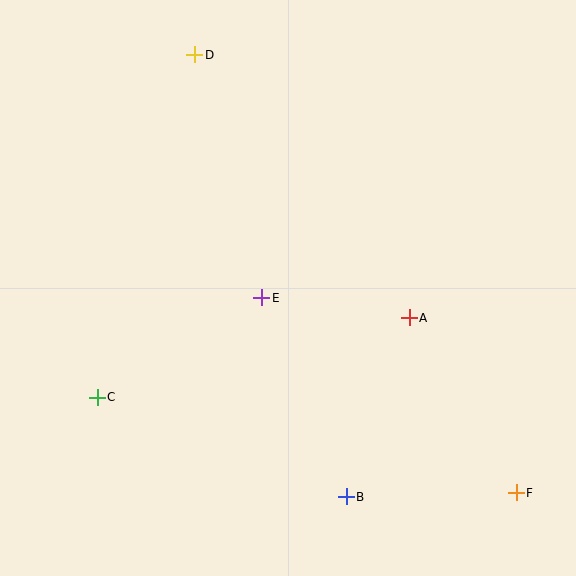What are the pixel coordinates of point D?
Point D is at (195, 55).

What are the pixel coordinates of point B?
Point B is at (346, 497).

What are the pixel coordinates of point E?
Point E is at (262, 298).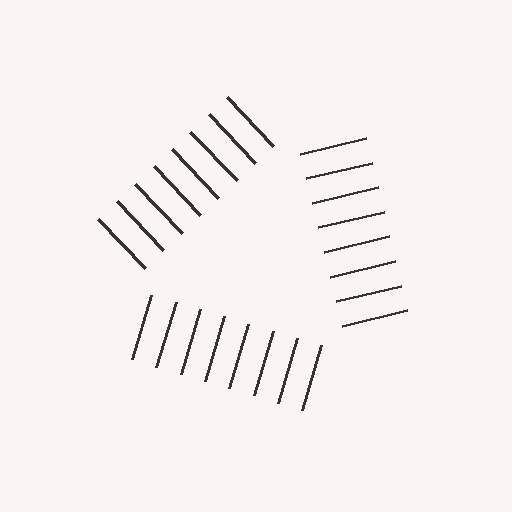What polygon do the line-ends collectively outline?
An illusory triangle — the line segments terminate on its edges but no continuous stroke is drawn.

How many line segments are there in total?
24 — 8 along each of the 3 edges.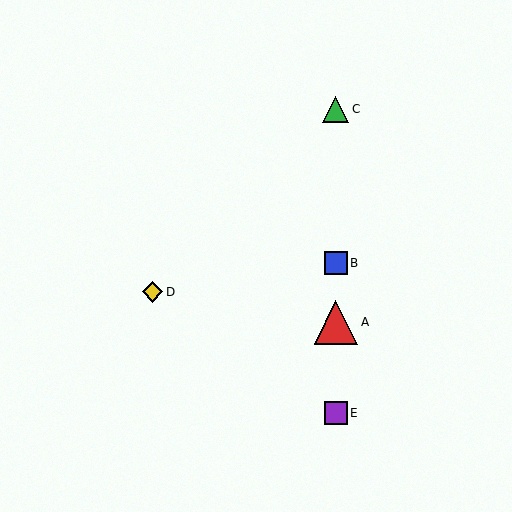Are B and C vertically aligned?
Yes, both are at x≈336.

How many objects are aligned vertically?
4 objects (A, B, C, E) are aligned vertically.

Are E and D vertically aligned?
No, E is at x≈336 and D is at x≈153.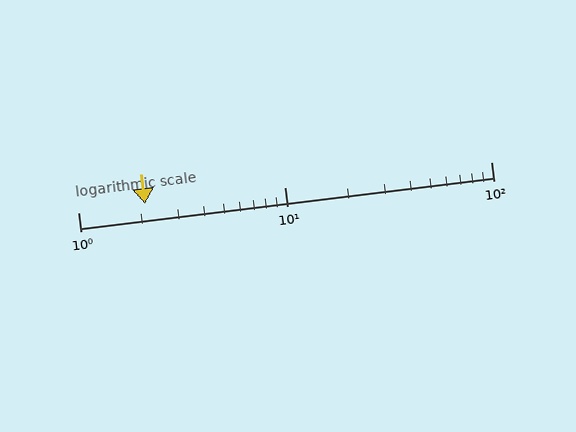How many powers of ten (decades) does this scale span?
The scale spans 2 decades, from 1 to 100.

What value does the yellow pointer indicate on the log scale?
The pointer indicates approximately 2.1.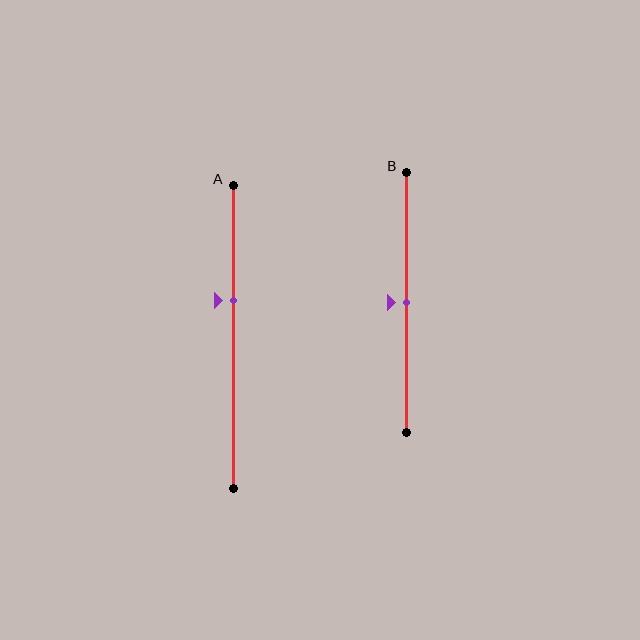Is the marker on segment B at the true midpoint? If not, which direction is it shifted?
Yes, the marker on segment B is at the true midpoint.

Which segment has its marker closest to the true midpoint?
Segment B has its marker closest to the true midpoint.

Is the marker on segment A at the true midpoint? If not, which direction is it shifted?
No, the marker on segment A is shifted upward by about 12% of the segment length.